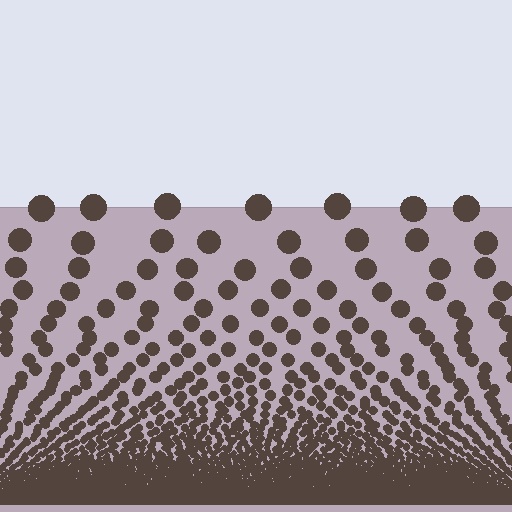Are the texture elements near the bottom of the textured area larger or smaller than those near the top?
Smaller. The gradient is inverted — elements near the bottom are smaller and denser.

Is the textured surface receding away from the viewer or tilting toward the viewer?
The surface appears to tilt toward the viewer. Texture elements get larger and sparser toward the top.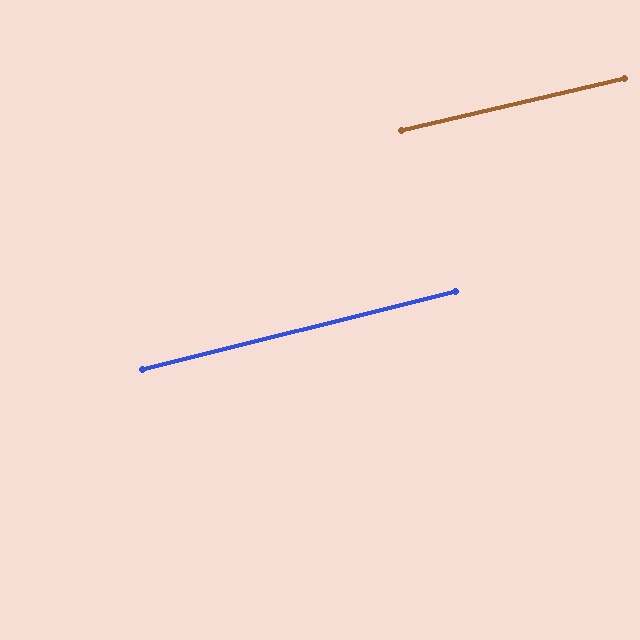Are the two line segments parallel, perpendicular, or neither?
Parallel — their directions differ by only 0.9°.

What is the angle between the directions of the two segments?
Approximately 1 degree.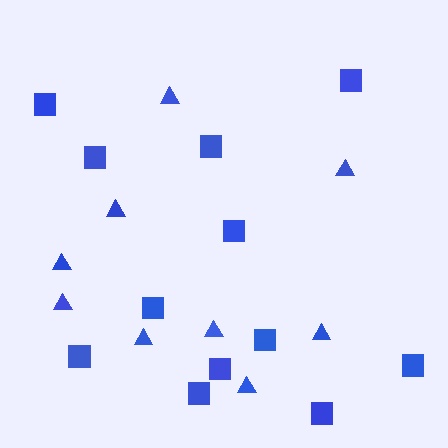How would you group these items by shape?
There are 2 groups: one group of squares (12) and one group of triangles (9).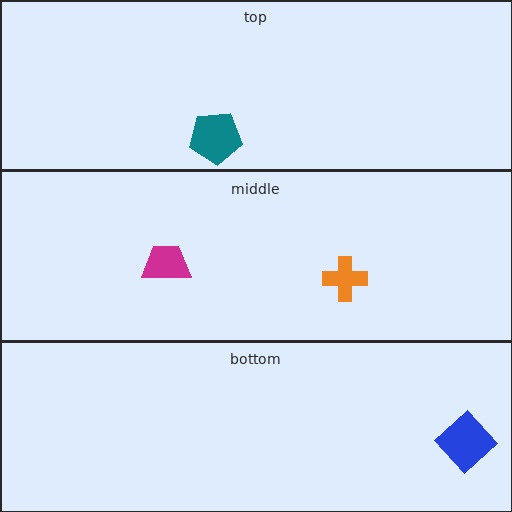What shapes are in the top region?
The teal pentagon.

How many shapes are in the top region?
1.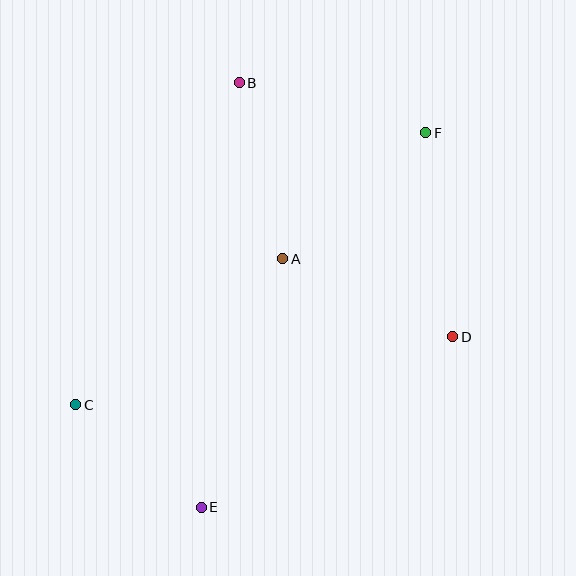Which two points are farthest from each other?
Points C and F are farthest from each other.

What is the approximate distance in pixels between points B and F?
The distance between B and F is approximately 193 pixels.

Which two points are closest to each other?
Points C and E are closest to each other.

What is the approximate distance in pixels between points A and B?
The distance between A and B is approximately 181 pixels.